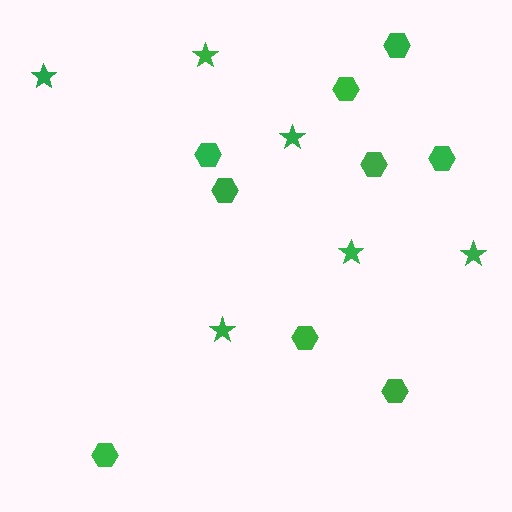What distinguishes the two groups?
There are 2 groups: one group of stars (6) and one group of hexagons (9).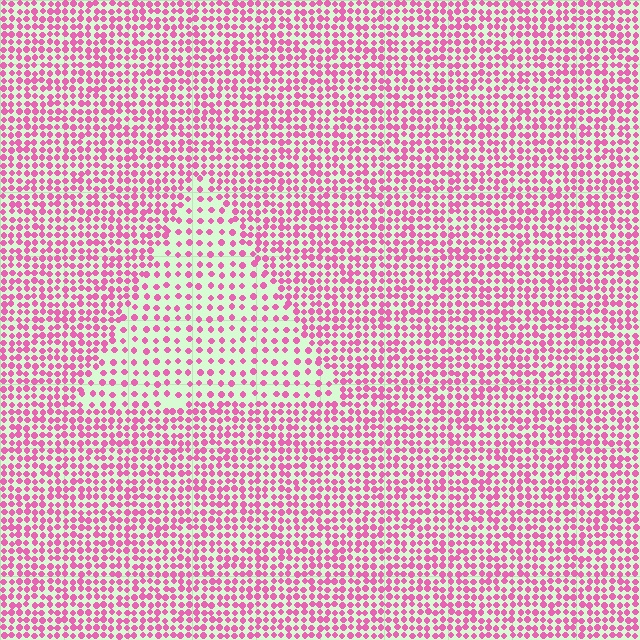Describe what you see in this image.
The image contains small pink elements arranged at two different densities. A triangle-shaped region is visible where the elements are less densely packed than the surrounding area.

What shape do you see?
I see a triangle.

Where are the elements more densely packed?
The elements are more densely packed outside the triangle boundary.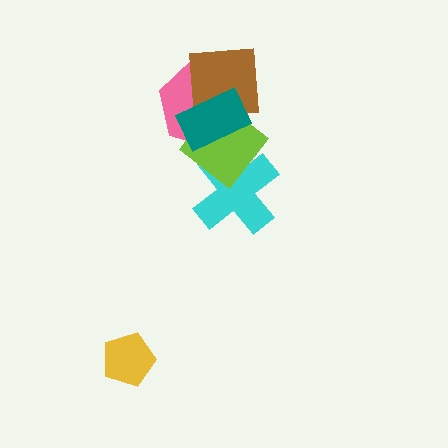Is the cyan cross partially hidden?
Yes, it is partially covered by another shape.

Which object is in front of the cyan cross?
The lime diamond is in front of the cyan cross.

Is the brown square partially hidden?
Yes, it is partially covered by another shape.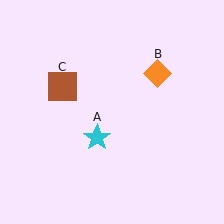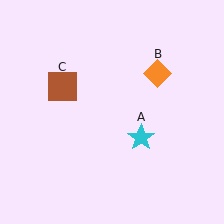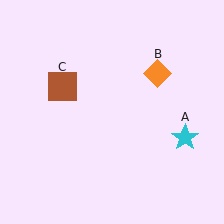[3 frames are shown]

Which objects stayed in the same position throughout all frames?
Orange diamond (object B) and brown square (object C) remained stationary.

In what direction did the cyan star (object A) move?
The cyan star (object A) moved right.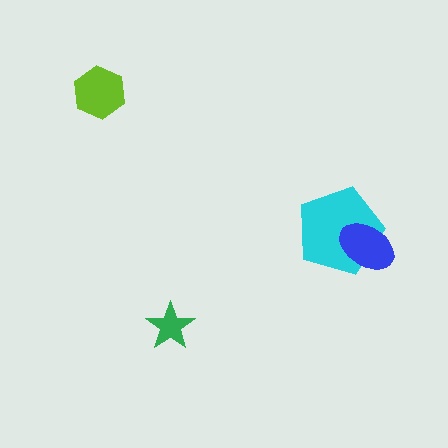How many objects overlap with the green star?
0 objects overlap with the green star.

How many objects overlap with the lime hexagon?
0 objects overlap with the lime hexagon.